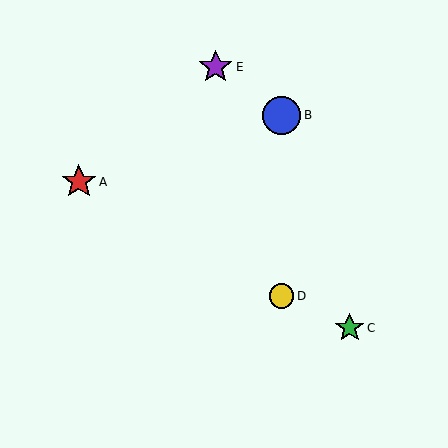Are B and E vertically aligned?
No, B is at x≈282 and E is at x≈216.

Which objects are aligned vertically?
Objects B, D are aligned vertically.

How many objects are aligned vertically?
2 objects (B, D) are aligned vertically.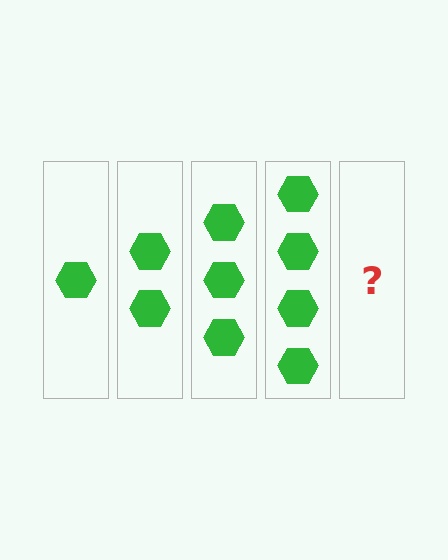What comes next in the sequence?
The next element should be 5 hexagons.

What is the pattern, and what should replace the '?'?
The pattern is that each step adds one more hexagon. The '?' should be 5 hexagons.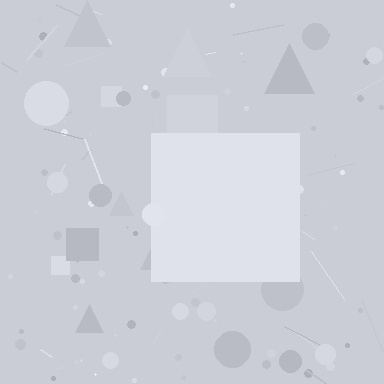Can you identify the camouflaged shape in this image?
The camouflaged shape is a square.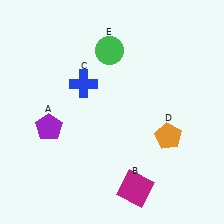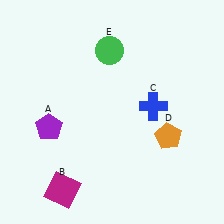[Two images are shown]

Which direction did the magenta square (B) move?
The magenta square (B) moved left.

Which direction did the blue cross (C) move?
The blue cross (C) moved right.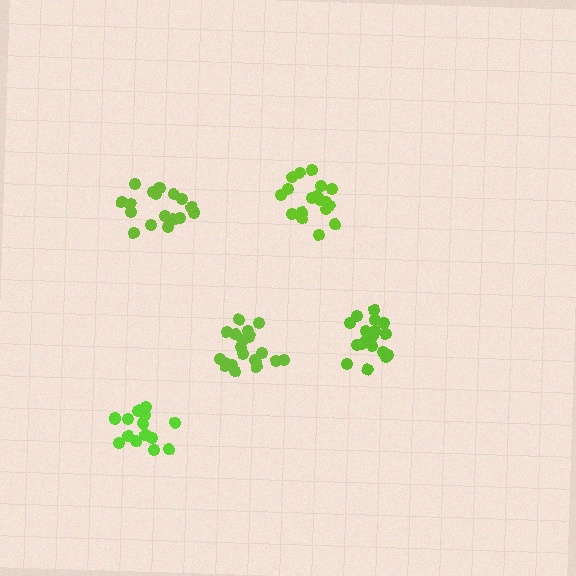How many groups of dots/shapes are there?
There are 5 groups.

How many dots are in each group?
Group 1: 20 dots, Group 2: 18 dots, Group 3: 17 dots, Group 4: 18 dots, Group 5: 15 dots (88 total).